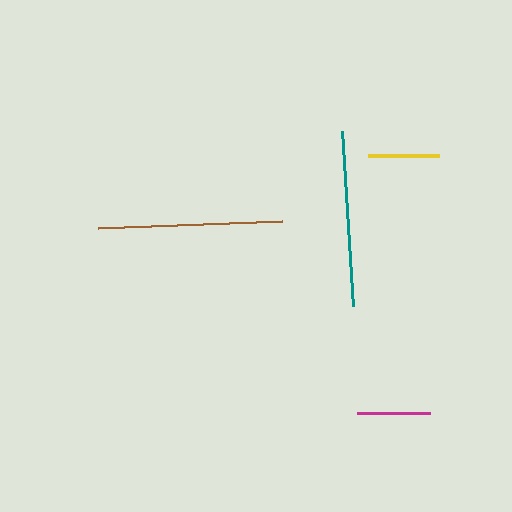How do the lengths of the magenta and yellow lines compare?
The magenta and yellow lines are approximately the same length.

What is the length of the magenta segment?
The magenta segment is approximately 72 pixels long.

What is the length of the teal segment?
The teal segment is approximately 176 pixels long.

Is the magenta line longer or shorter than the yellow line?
The magenta line is longer than the yellow line.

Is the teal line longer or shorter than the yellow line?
The teal line is longer than the yellow line.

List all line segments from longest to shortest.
From longest to shortest: brown, teal, magenta, yellow.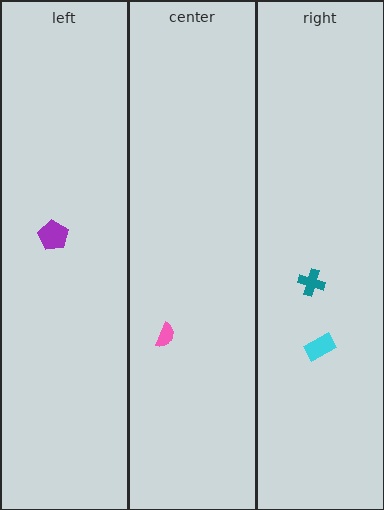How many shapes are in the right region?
2.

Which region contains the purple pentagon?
The left region.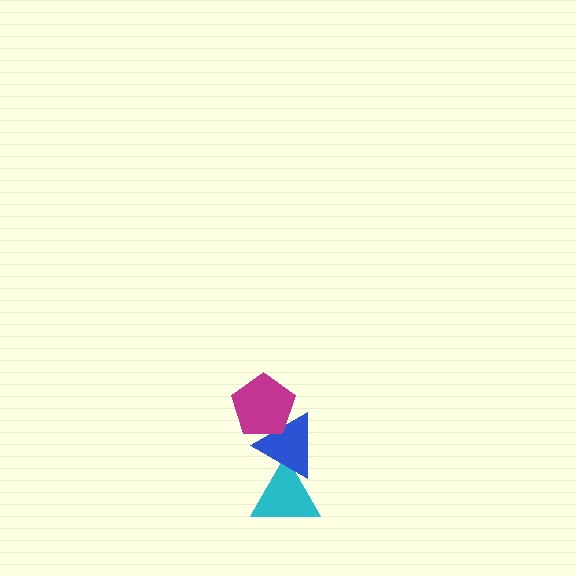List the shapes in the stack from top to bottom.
From top to bottom: the magenta pentagon, the blue triangle, the cyan triangle.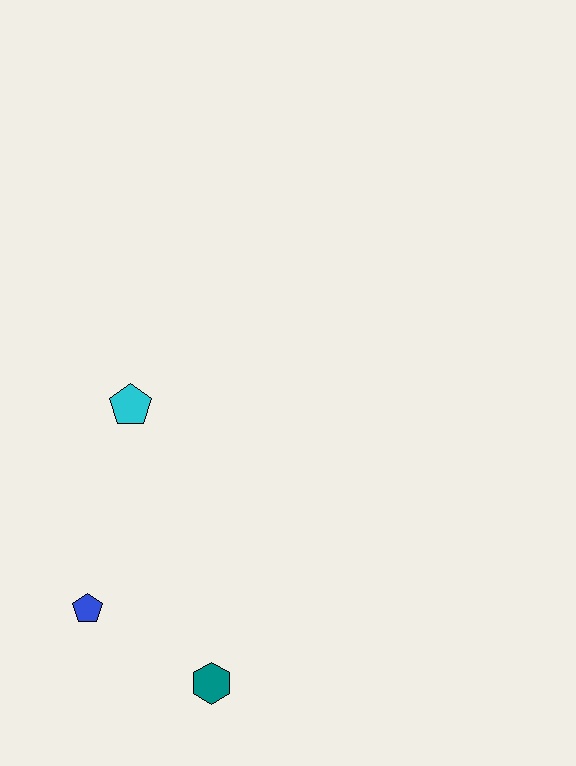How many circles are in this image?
There are no circles.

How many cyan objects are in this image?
There is 1 cyan object.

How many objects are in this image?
There are 3 objects.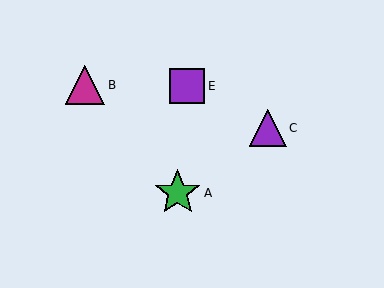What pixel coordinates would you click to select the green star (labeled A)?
Click at (178, 193) to select the green star A.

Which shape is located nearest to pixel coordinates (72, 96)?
The magenta triangle (labeled B) at (85, 85) is nearest to that location.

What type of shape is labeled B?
Shape B is a magenta triangle.